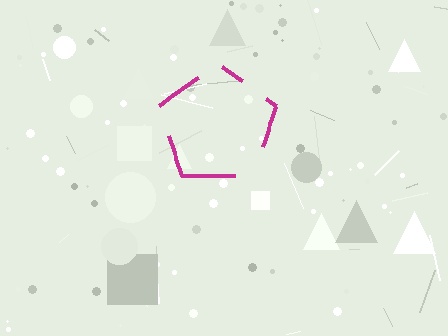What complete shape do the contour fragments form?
The contour fragments form a pentagon.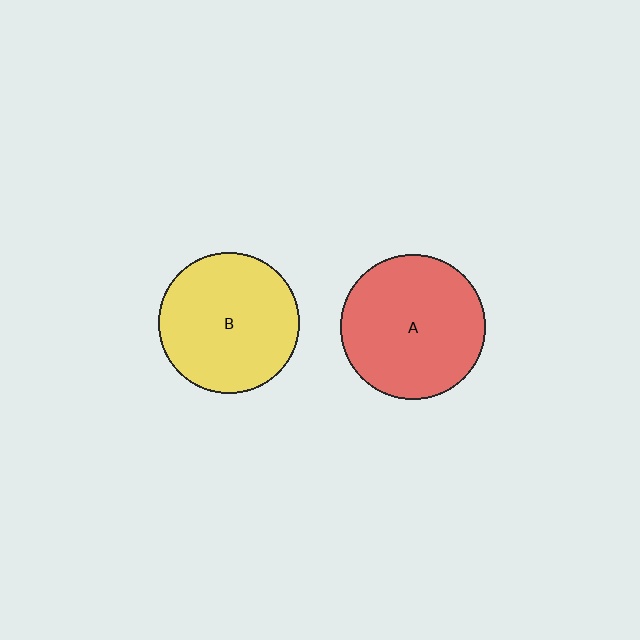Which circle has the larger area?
Circle A (red).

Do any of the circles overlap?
No, none of the circles overlap.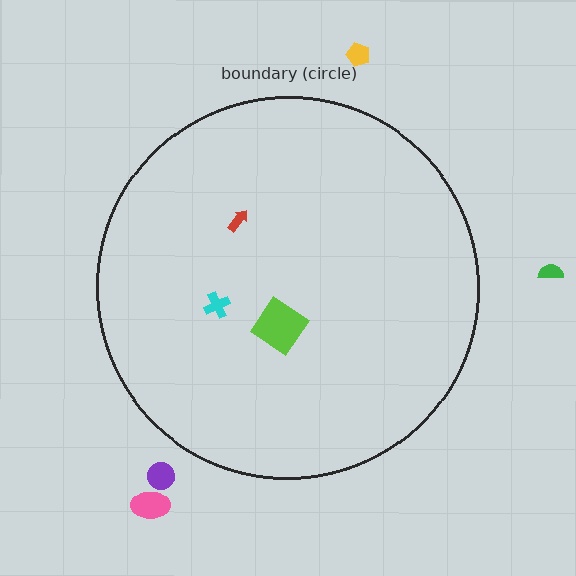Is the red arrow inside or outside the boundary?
Inside.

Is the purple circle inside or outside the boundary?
Outside.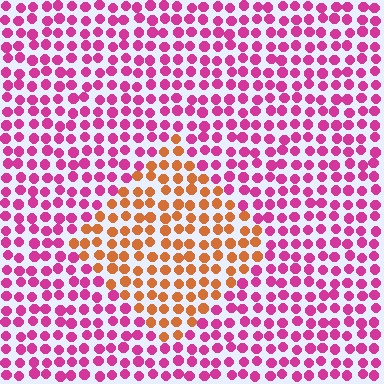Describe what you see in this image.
The image is filled with small magenta elements in a uniform arrangement. A diamond-shaped region is visible where the elements are tinted to a slightly different hue, forming a subtle color boundary.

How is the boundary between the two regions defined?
The boundary is defined purely by a slight shift in hue (about 61 degrees). Spacing, size, and orientation are identical on both sides.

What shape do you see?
I see a diamond.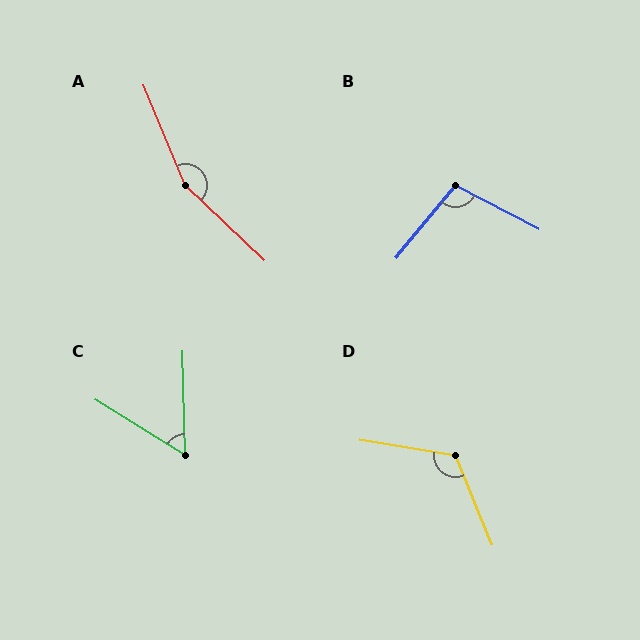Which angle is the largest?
A, at approximately 156 degrees.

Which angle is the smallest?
C, at approximately 57 degrees.